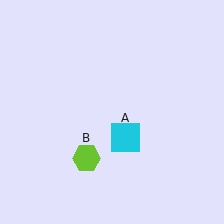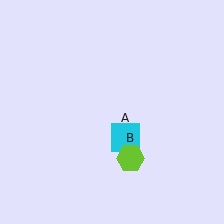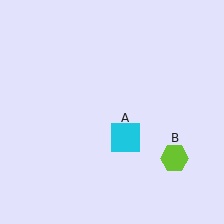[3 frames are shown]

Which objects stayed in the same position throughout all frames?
Cyan square (object A) remained stationary.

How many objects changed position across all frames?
1 object changed position: lime hexagon (object B).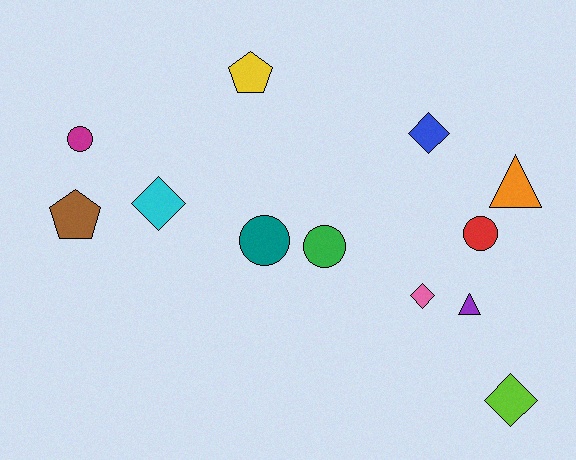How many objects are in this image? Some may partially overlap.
There are 12 objects.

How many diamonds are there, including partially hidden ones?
There are 4 diamonds.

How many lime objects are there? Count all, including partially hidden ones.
There is 1 lime object.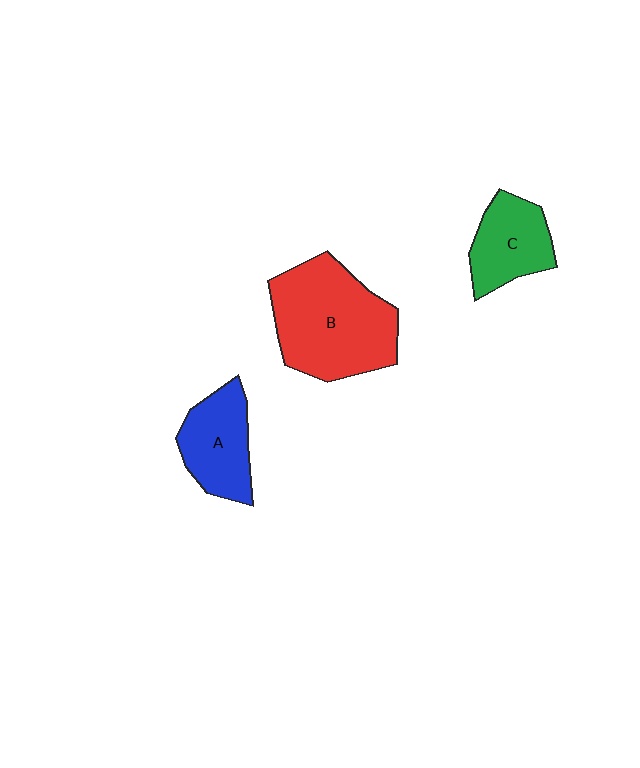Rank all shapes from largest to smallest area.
From largest to smallest: B (red), A (blue), C (green).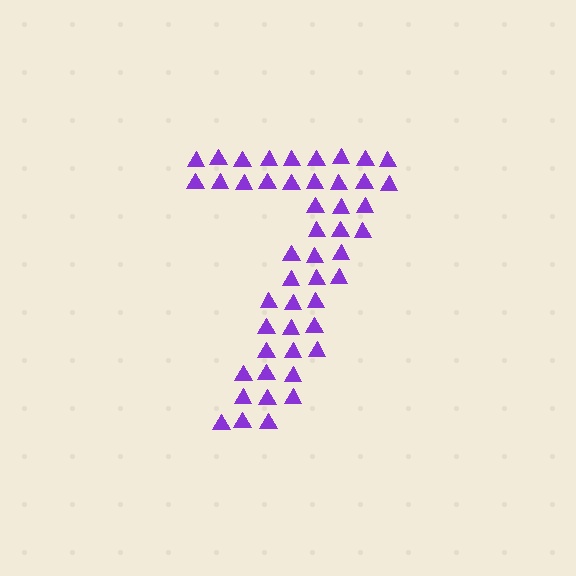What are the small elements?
The small elements are triangles.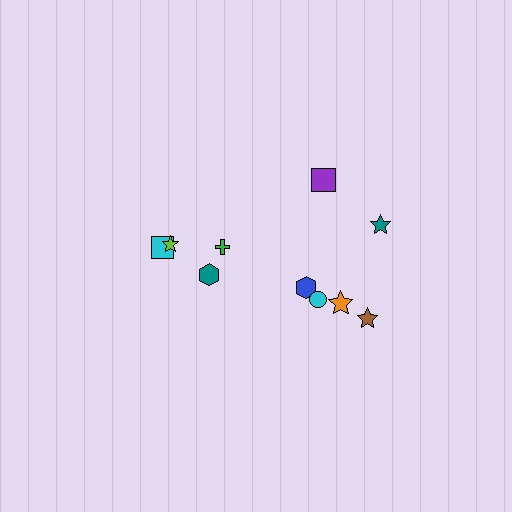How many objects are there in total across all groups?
There are 10 objects.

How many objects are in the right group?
There are 6 objects.